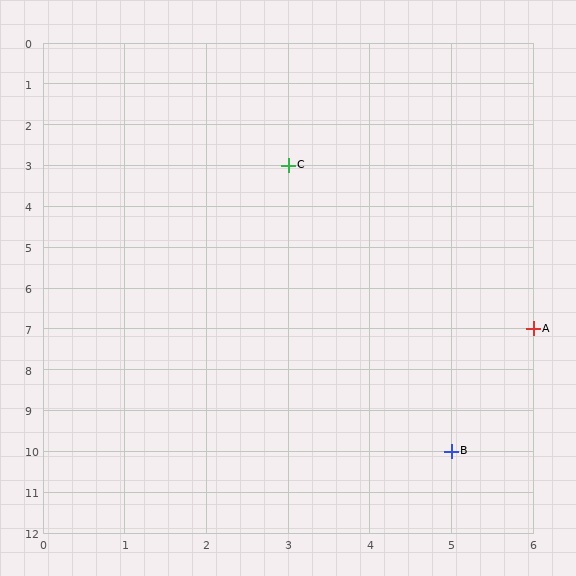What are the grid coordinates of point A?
Point A is at grid coordinates (6, 7).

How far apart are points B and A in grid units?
Points B and A are 1 column and 3 rows apart (about 3.2 grid units diagonally).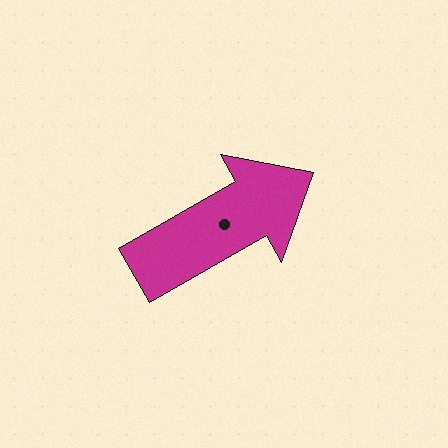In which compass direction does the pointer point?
Northeast.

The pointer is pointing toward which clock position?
Roughly 2 o'clock.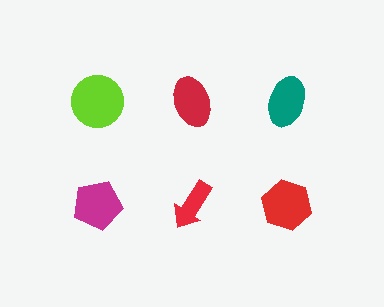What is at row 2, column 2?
A red arrow.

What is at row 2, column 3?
A red hexagon.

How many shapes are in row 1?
3 shapes.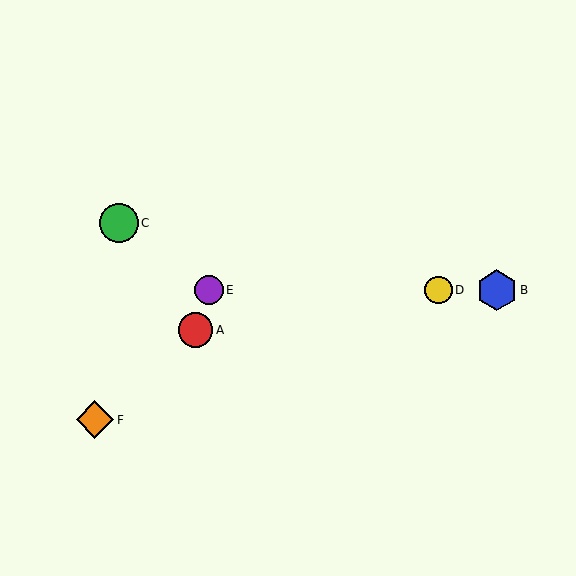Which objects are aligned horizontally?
Objects B, D, E are aligned horizontally.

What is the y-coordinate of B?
Object B is at y≈290.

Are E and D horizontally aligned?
Yes, both are at y≈290.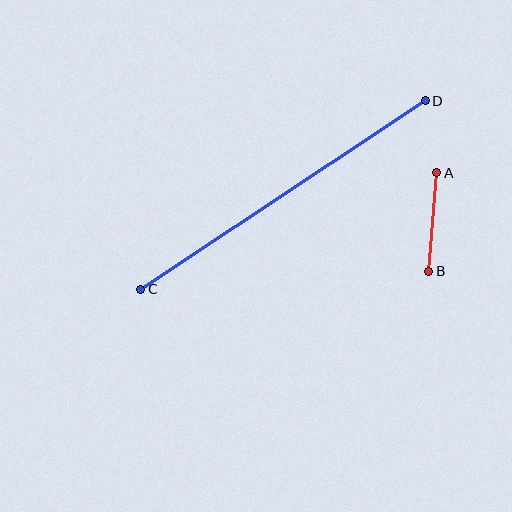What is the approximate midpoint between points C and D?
The midpoint is at approximately (283, 195) pixels.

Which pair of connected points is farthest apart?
Points C and D are farthest apart.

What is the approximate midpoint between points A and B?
The midpoint is at approximately (433, 222) pixels.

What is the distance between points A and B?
The distance is approximately 99 pixels.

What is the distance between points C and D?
The distance is approximately 341 pixels.